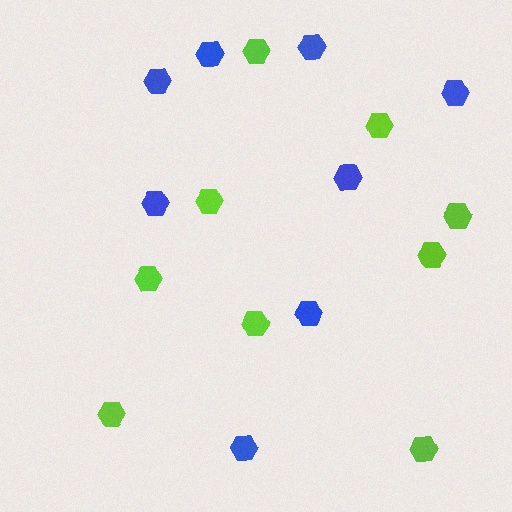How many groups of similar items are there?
There are 2 groups: one group of blue hexagons (8) and one group of lime hexagons (9).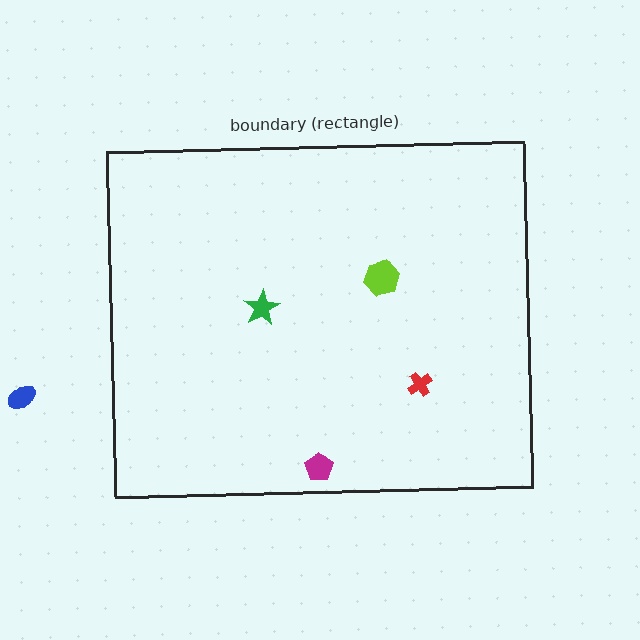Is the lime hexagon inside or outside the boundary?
Inside.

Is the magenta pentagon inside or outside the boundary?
Inside.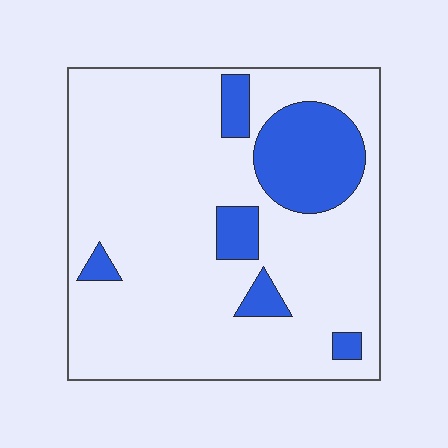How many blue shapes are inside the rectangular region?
6.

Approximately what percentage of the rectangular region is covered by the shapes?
Approximately 20%.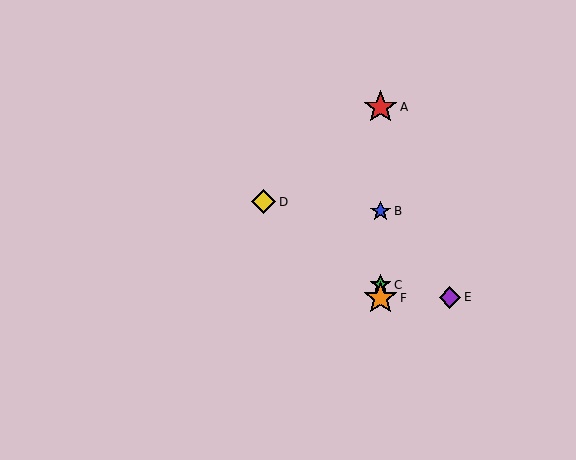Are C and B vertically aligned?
Yes, both are at x≈381.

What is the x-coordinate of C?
Object C is at x≈381.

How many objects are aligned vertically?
4 objects (A, B, C, F) are aligned vertically.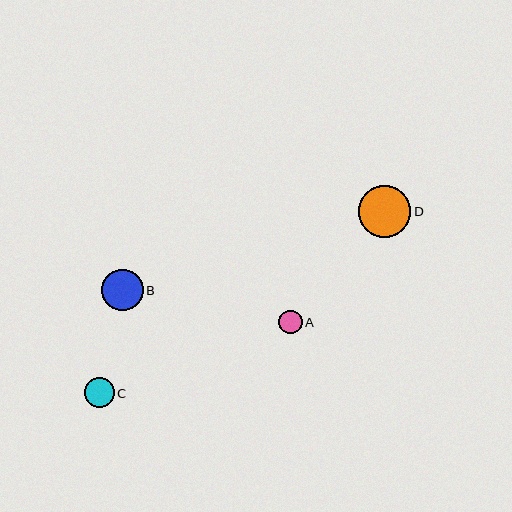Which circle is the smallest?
Circle A is the smallest with a size of approximately 23 pixels.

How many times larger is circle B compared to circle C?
Circle B is approximately 1.4 times the size of circle C.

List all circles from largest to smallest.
From largest to smallest: D, B, C, A.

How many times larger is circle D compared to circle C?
Circle D is approximately 1.7 times the size of circle C.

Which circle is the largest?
Circle D is the largest with a size of approximately 52 pixels.